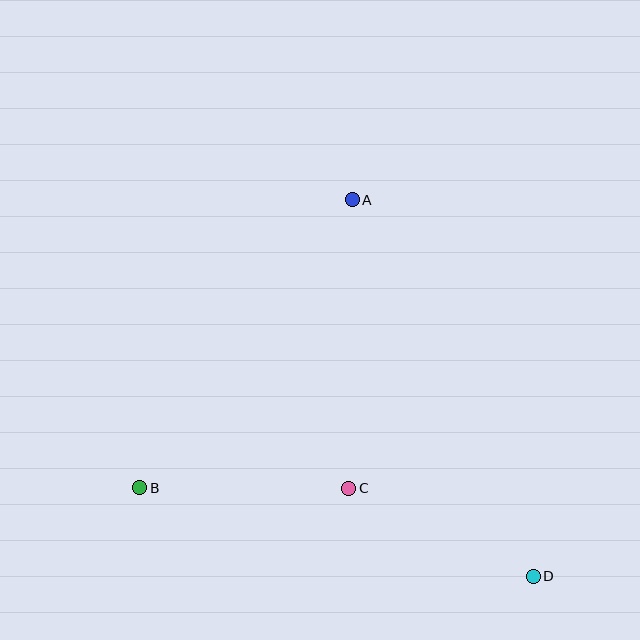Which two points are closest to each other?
Points C and D are closest to each other.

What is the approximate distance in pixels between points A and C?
The distance between A and C is approximately 289 pixels.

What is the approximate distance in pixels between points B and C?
The distance between B and C is approximately 209 pixels.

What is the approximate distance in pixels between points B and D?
The distance between B and D is approximately 403 pixels.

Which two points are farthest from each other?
Points A and D are farthest from each other.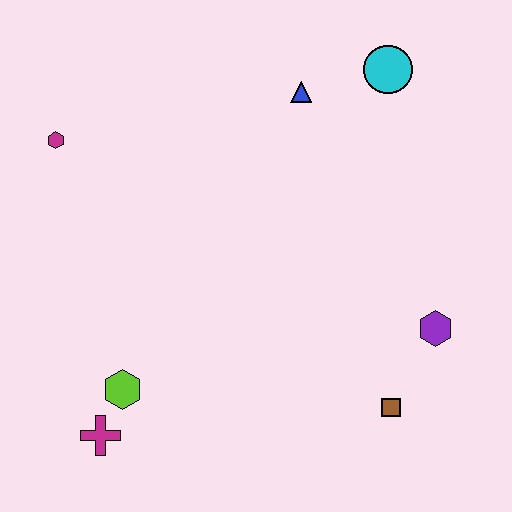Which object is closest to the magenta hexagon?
The blue triangle is closest to the magenta hexagon.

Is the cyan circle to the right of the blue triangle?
Yes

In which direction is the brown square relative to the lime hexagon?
The brown square is to the right of the lime hexagon.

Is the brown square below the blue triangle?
Yes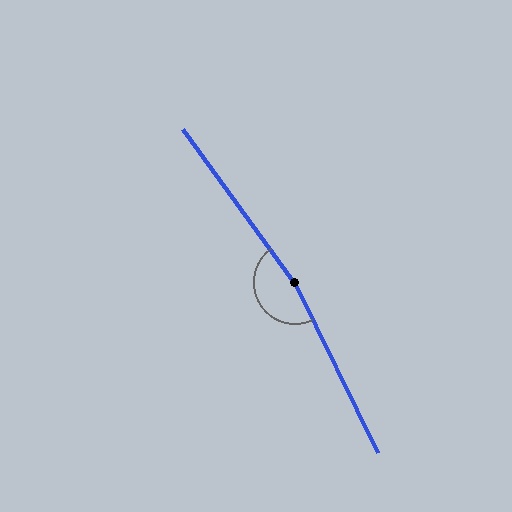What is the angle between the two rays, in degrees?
Approximately 170 degrees.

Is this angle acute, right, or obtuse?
It is obtuse.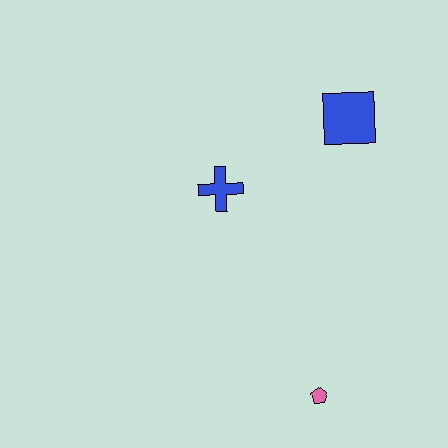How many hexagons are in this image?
There are no hexagons.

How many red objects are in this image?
There are no red objects.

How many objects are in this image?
There are 3 objects.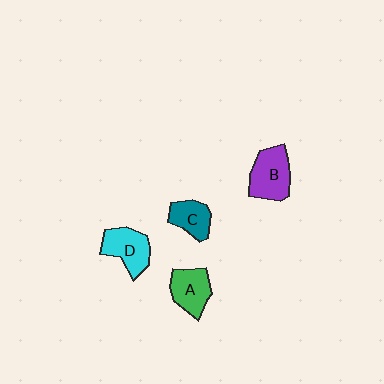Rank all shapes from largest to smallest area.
From largest to smallest: B (purple), D (cyan), A (green), C (teal).